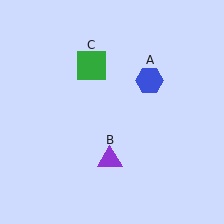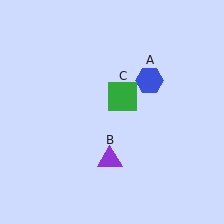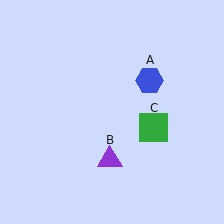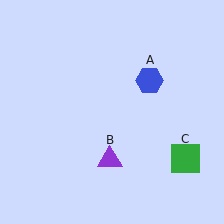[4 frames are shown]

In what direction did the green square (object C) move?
The green square (object C) moved down and to the right.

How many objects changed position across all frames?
1 object changed position: green square (object C).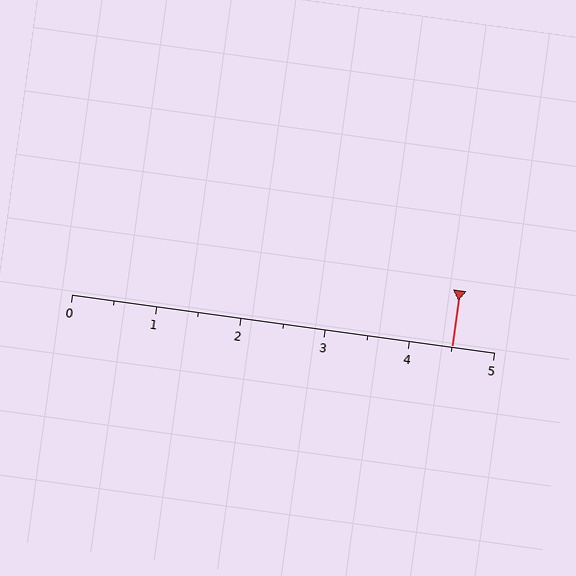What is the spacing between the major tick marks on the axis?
The major ticks are spaced 1 apart.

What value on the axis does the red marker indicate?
The marker indicates approximately 4.5.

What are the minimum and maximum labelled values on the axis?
The axis runs from 0 to 5.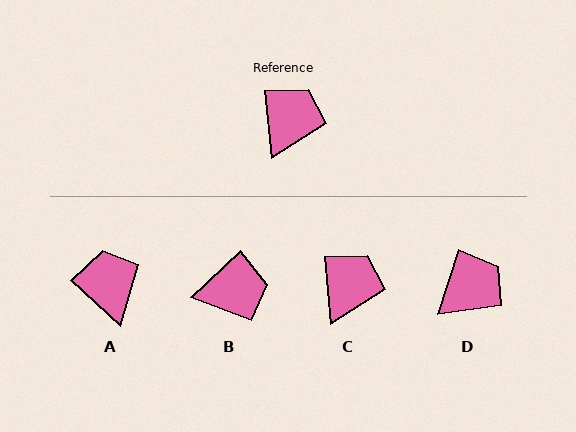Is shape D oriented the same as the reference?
No, it is off by about 24 degrees.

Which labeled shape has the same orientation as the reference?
C.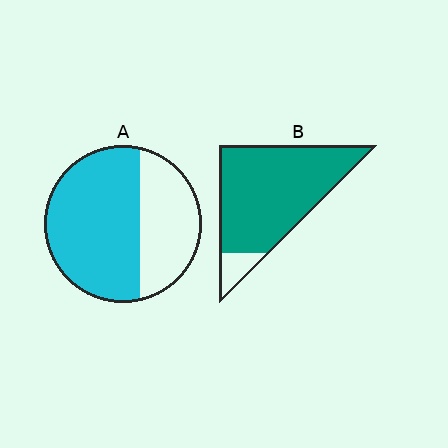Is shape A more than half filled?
Yes.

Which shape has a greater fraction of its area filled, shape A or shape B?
Shape B.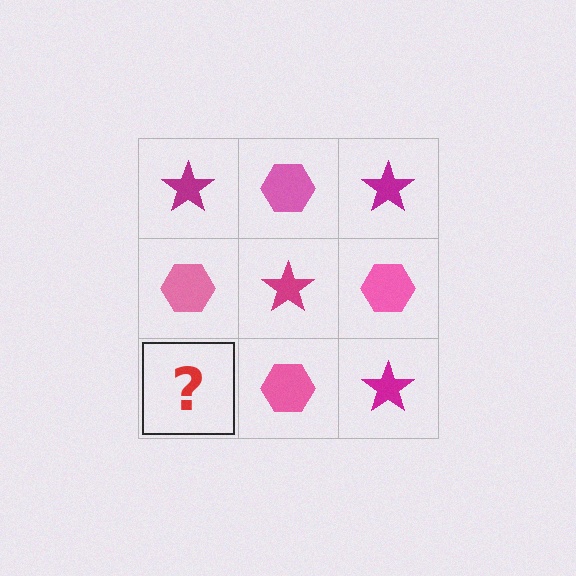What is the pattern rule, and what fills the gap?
The rule is that it alternates magenta star and pink hexagon in a checkerboard pattern. The gap should be filled with a magenta star.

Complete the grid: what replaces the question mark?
The question mark should be replaced with a magenta star.